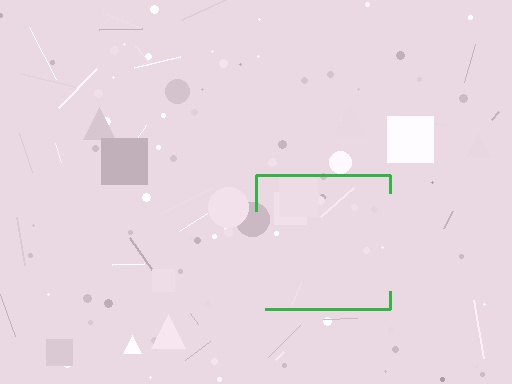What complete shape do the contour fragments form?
The contour fragments form a square.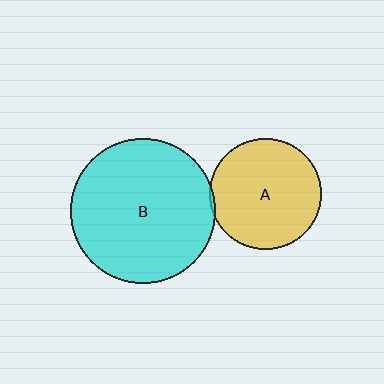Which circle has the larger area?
Circle B (cyan).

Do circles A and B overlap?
Yes.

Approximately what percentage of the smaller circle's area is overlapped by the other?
Approximately 5%.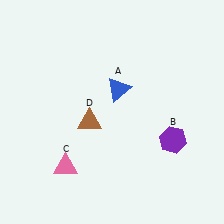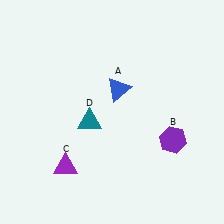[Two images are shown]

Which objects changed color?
C changed from pink to purple. D changed from brown to teal.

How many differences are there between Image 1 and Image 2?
There are 2 differences between the two images.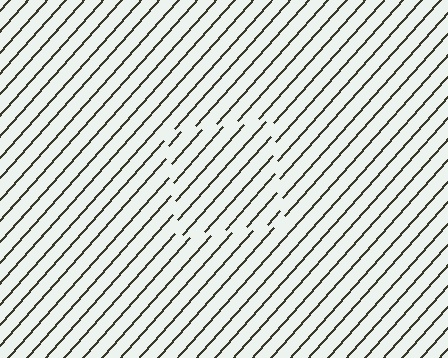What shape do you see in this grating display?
An illusory square. The interior of the shape contains the same grating, shifted by half a period — the contour is defined by the phase discontinuity where line-ends from the inner and outer gratings abut.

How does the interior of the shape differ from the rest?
The interior of the shape contains the same grating, shifted by half a period — the contour is defined by the phase discontinuity where line-ends from the inner and outer gratings abut.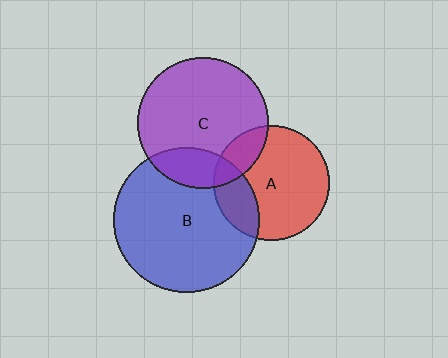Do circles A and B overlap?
Yes.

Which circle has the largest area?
Circle B (blue).